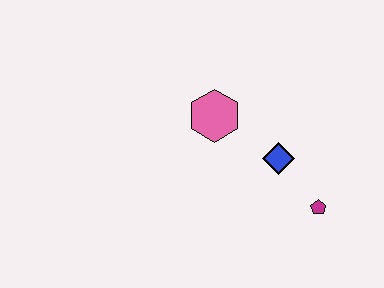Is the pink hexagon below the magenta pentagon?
No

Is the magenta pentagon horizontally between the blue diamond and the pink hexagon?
No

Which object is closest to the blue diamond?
The magenta pentagon is closest to the blue diamond.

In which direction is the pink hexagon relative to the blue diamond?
The pink hexagon is to the left of the blue diamond.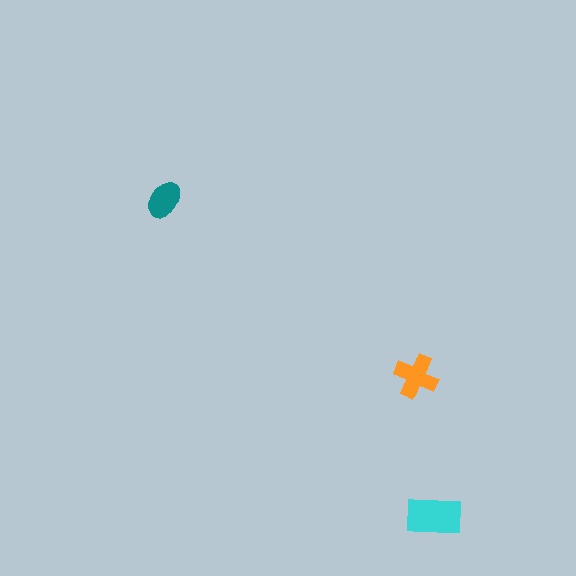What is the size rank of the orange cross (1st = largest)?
2nd.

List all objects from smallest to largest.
The teal ellipse, the orange cross, the cyan rectangle.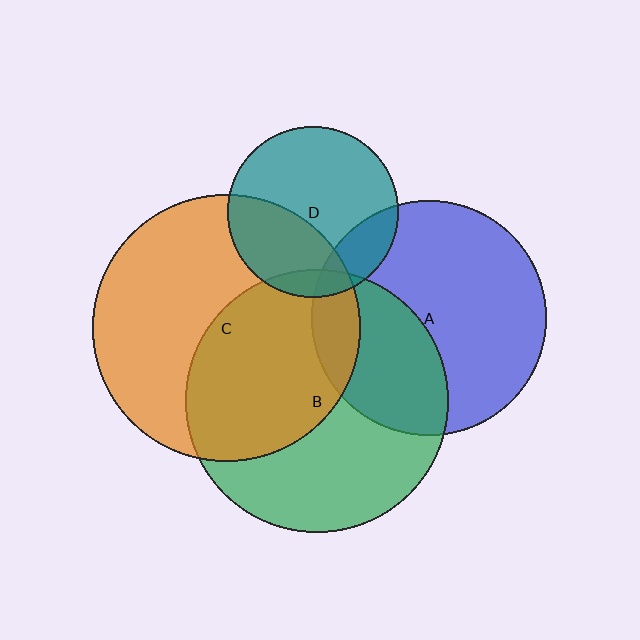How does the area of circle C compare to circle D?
Approximately 2.4 times.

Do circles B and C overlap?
Yes.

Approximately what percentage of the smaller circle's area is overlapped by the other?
Approximately 45%.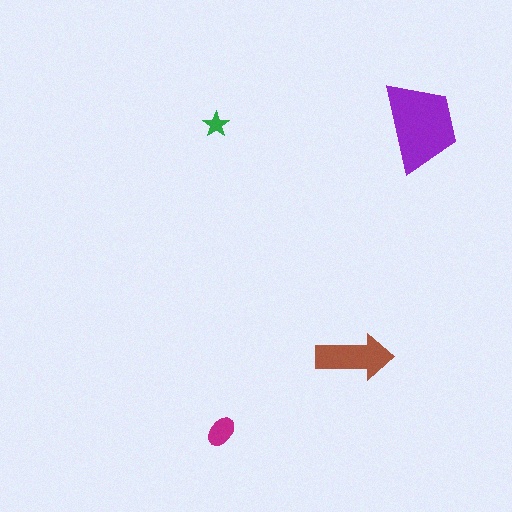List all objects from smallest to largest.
The green star, the magenta ellipse, the brown arrow, the purple trapezoid.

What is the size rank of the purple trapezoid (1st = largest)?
1st.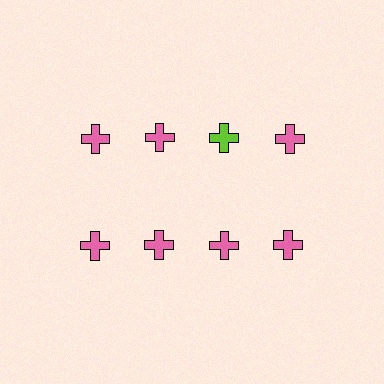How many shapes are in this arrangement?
There are 8 shapes arranged in a grid pattern.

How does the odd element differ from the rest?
It has a different color: lime instead of pink.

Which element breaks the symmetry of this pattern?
The lime cross in the top row, center column breaks the symmetry. All other shapes are pink crosses.